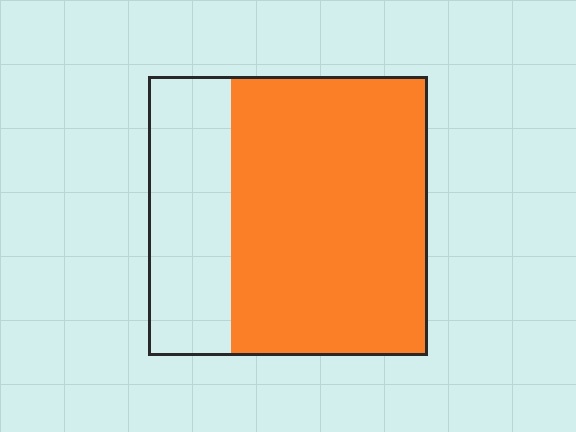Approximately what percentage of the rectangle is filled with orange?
Approximately 70%.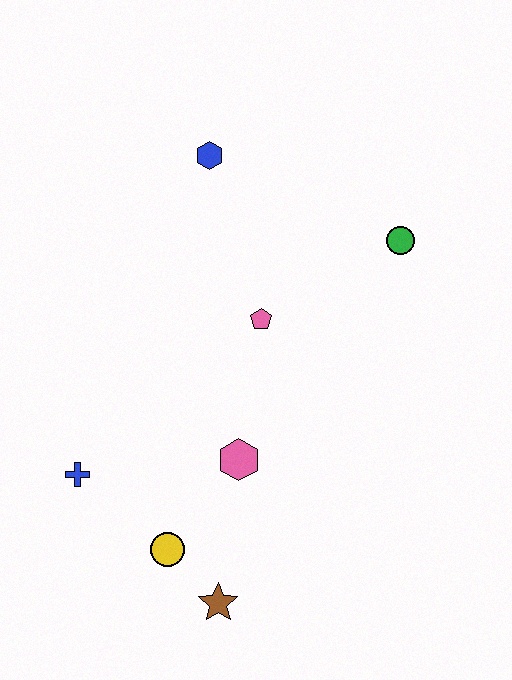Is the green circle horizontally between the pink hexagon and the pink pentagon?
No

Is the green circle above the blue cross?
Yes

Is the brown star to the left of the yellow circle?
No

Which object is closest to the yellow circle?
The brown star is closest to the yellow circle.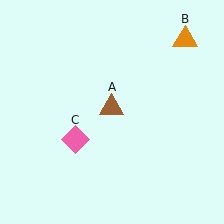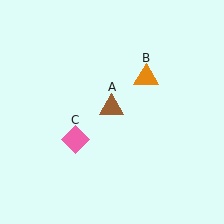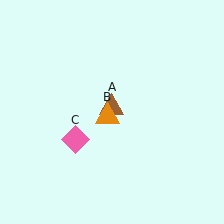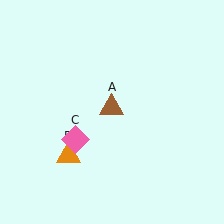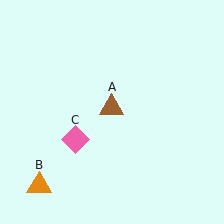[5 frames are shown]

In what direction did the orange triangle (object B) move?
The orange triangle (object B) moved down and to the left.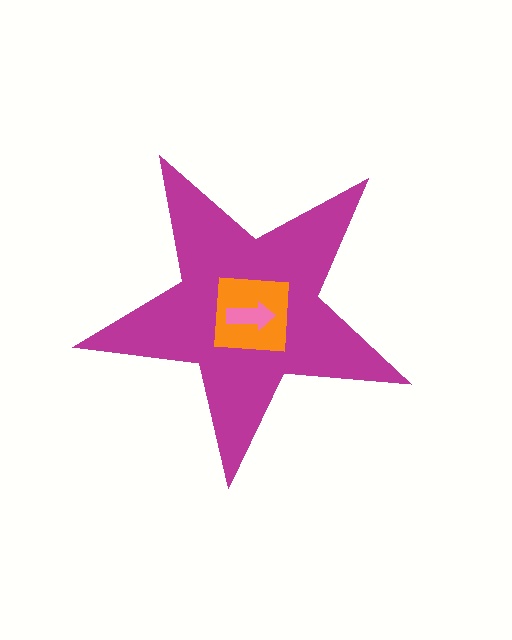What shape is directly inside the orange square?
The pink arrow.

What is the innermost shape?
The pink arrow.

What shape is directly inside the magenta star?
The orange square.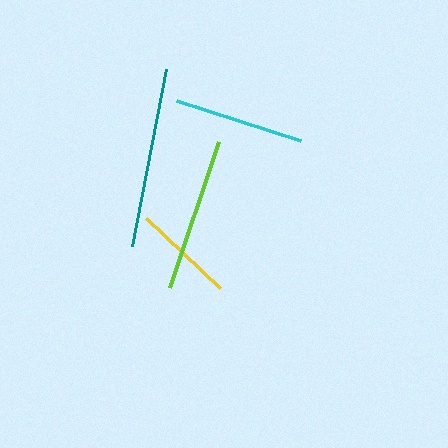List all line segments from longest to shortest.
From longest to shortest: teal, lime, cyan, yellow.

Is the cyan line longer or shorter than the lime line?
The lime line is longer than the cyan line.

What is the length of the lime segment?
The lime segment is approximately 154 pixels long.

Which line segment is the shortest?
The yellow line is the shortest at approximately 102 pixels.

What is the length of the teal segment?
The teal segment is approximately 181 pixels long.